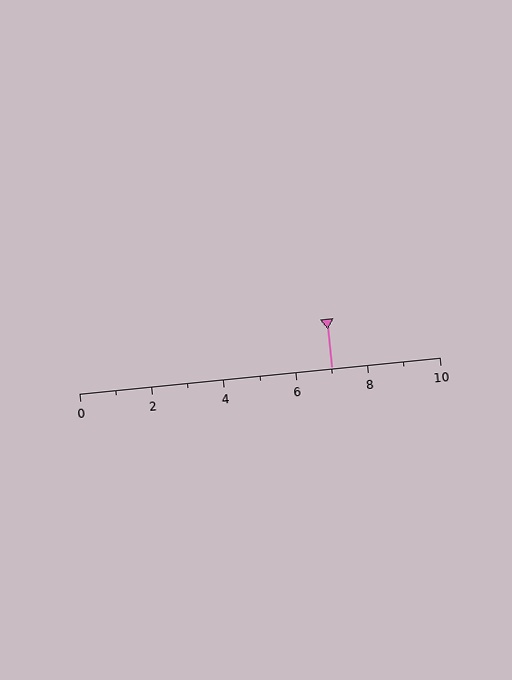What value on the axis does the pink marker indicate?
The marker indicates approximately 7.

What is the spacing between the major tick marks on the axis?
The major ticks are spaced 2 apart.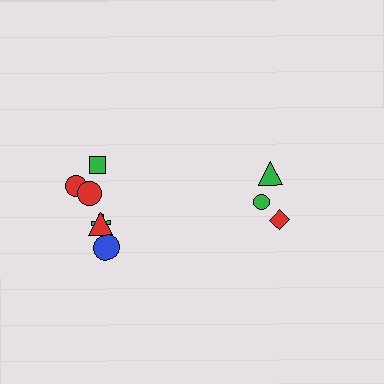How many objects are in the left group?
There are 6 objects.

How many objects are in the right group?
There are 3 objects.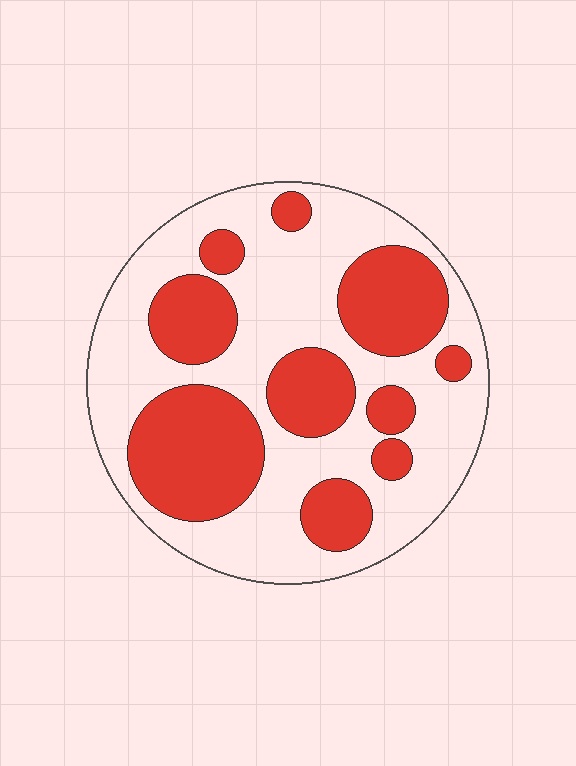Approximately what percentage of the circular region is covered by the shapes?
Approximately 40%.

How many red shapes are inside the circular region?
10.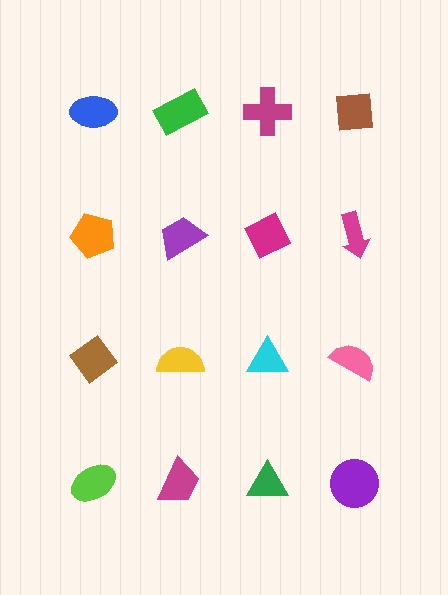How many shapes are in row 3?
4 shapes.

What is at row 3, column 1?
A brown diamond.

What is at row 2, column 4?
A magenta arrow.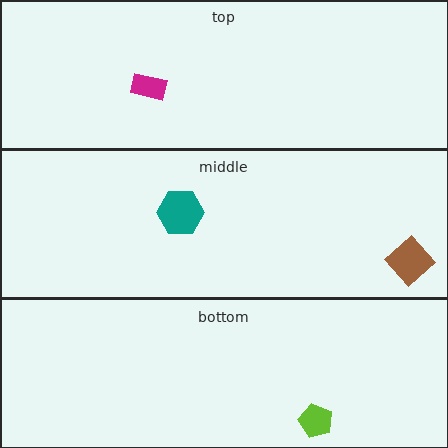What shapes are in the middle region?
The brown diamond, the teal hexagon.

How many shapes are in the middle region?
2.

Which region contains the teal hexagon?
The middle region.